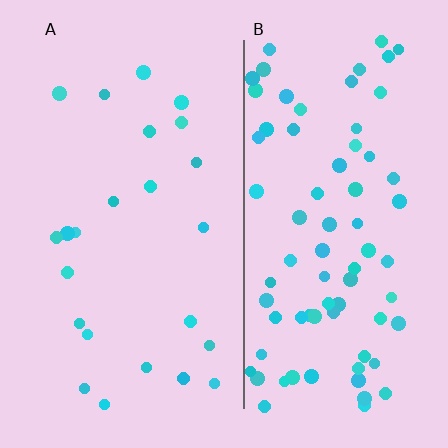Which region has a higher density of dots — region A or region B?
B (the right).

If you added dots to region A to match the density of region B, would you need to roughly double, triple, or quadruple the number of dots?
Approximately triple.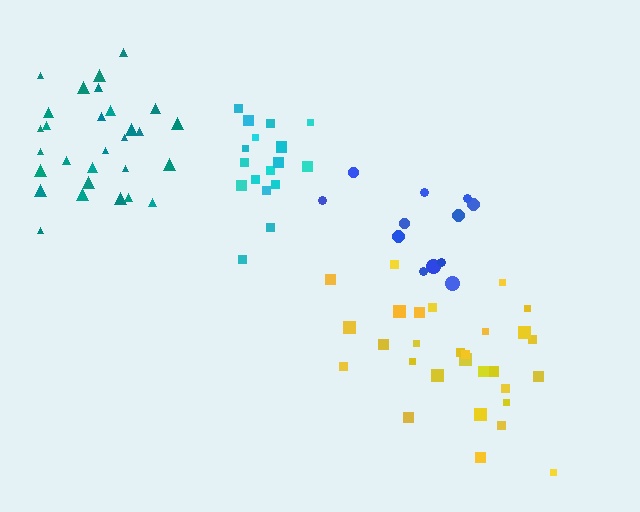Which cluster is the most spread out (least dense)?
Yellow.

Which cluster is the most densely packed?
Cyan.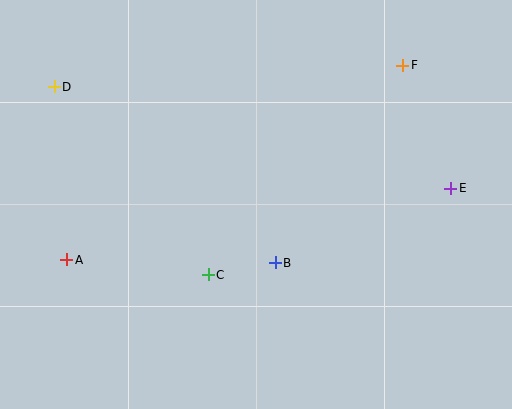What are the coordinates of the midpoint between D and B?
The midpoint between D and B is at (165, 175).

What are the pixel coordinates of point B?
Point B is at (275, 263).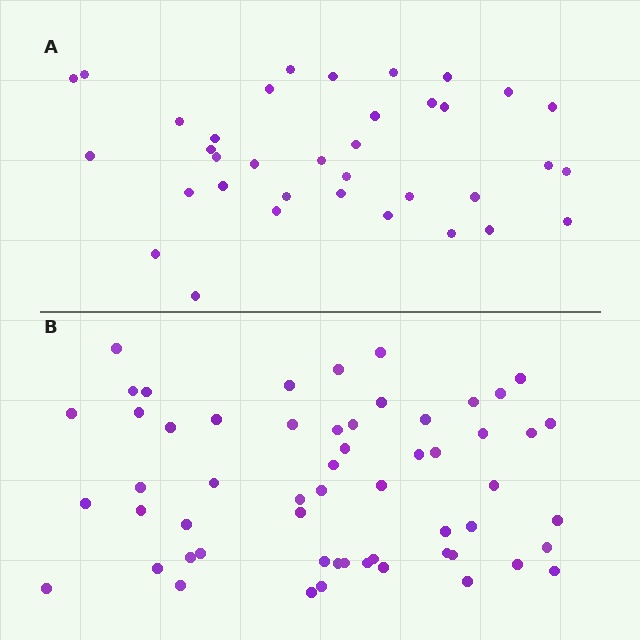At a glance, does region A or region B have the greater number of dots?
Region B (the bottom region) has more dots.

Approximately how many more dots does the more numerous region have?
Region B has approximately 20 more dots than region A.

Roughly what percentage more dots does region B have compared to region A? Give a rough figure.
About 60% more.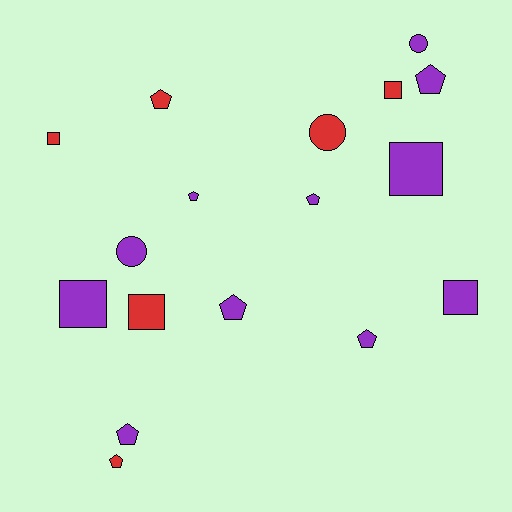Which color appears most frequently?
Purple, with 11 objects.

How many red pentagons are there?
There are 2 red pentagons.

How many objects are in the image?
There are 17 objects.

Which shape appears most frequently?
Pentagon, with 8 objects.